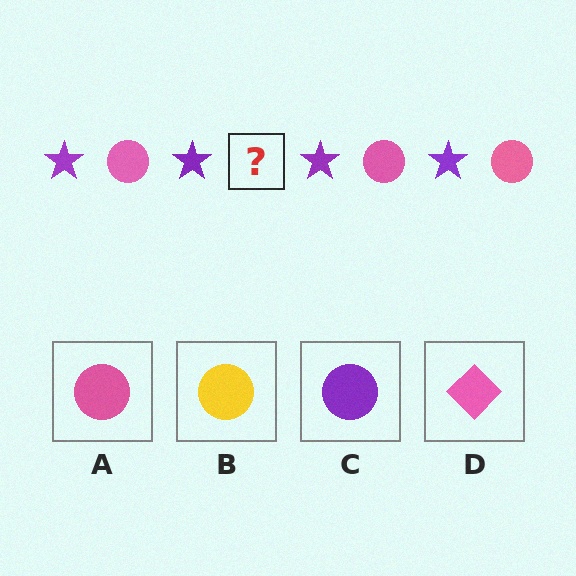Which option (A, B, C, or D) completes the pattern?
A.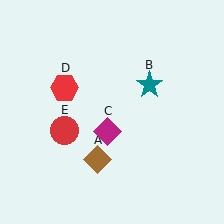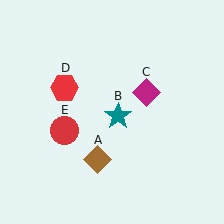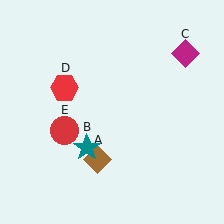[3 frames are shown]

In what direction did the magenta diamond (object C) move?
The magenta diamond (object C) moved up and to the right.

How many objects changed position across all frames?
2 objects changed position: teal star (object B), magenta diamond (object C).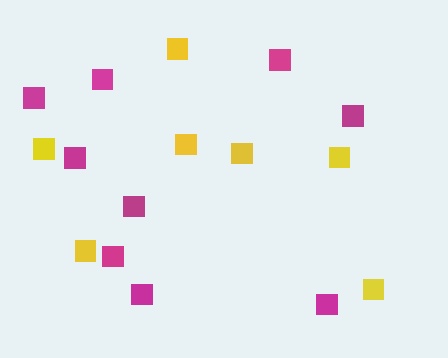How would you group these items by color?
There are 2 groups: one group of magenta squares (9) and one group of yellow squares (7).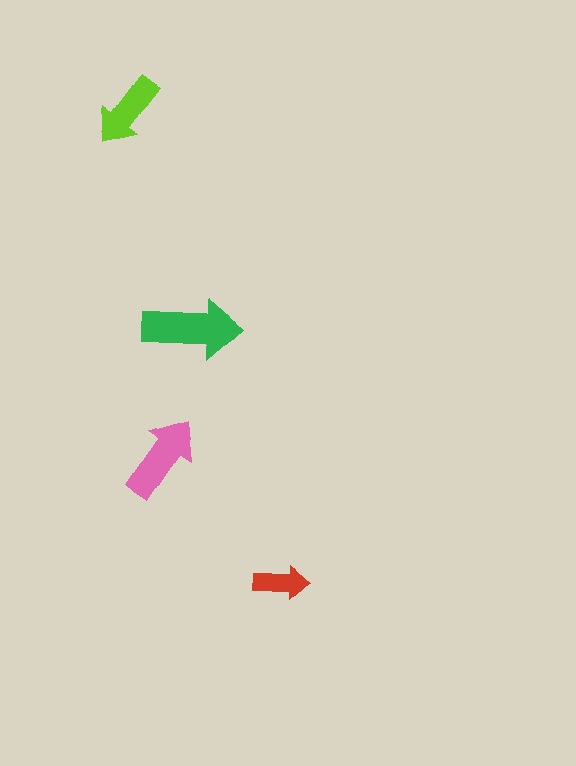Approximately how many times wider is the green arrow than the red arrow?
About 2 times wider.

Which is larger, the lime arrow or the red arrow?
The lime one.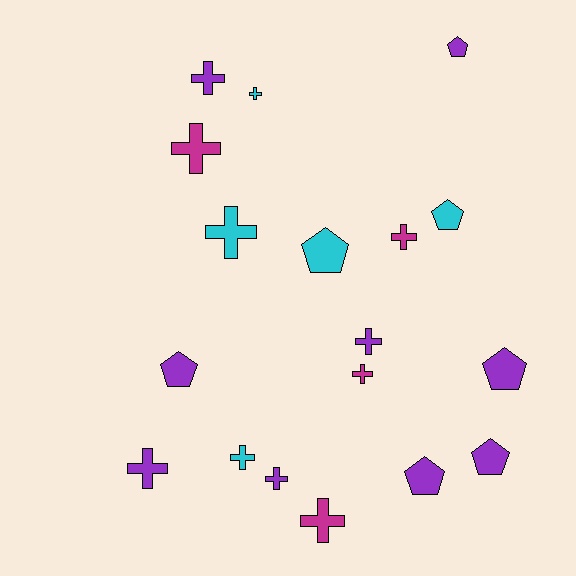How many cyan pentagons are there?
There are 2 cyan pentagons.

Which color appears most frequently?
Purple, with 9 objects.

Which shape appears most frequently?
Cross, with 11 objects.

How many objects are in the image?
There are 18 objects.